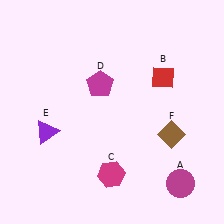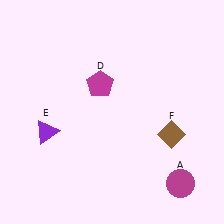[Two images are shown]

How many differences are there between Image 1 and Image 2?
There are 2 differences between the two images.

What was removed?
The red diamond (B), the magenta hexagon (C) were removed in Image 2.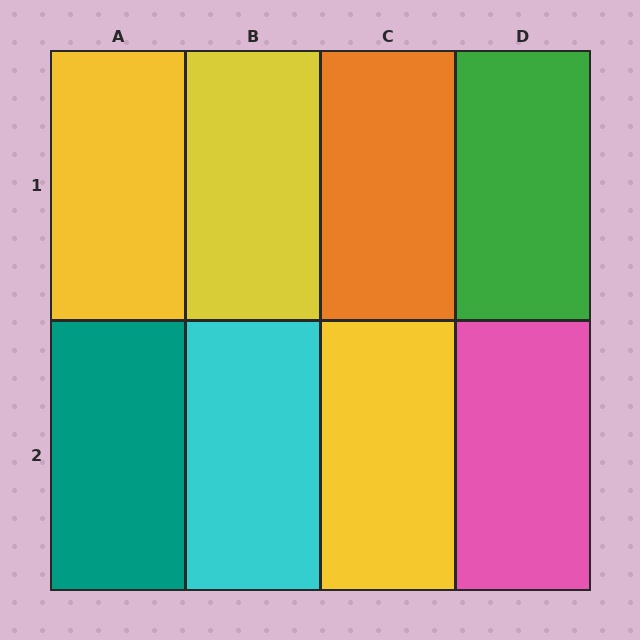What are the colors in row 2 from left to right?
Teal, cyan, yellow, pink.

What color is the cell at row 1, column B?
Yellow.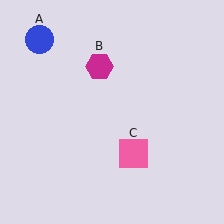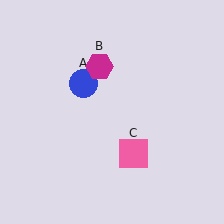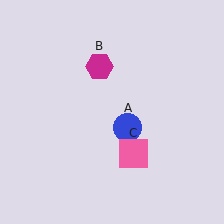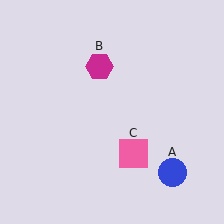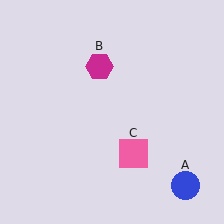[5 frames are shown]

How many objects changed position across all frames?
1 object changed position: blue circle (object A).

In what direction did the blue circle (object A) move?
The blue circle (object A) moved down and to the right.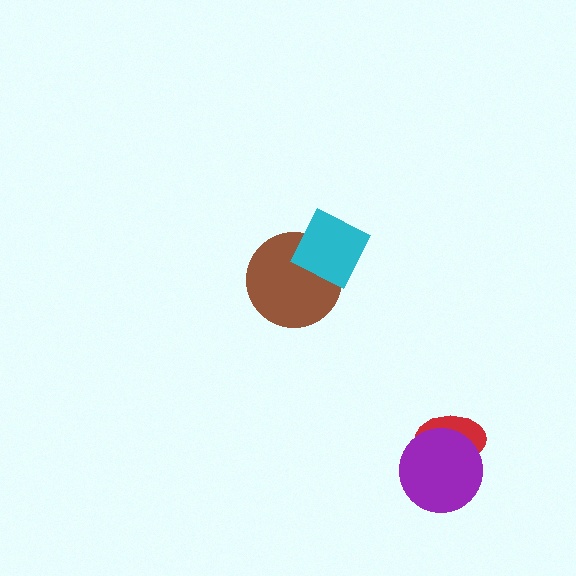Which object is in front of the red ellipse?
The purple circle is in front of the red ellipse.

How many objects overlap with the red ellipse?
1 object overlaps with the red ellipse.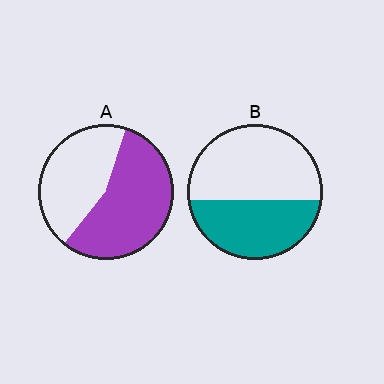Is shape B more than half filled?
No.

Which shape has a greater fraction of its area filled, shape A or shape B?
Shape A.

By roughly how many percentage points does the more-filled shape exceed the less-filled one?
By roughly 15 percentage points (A over B).